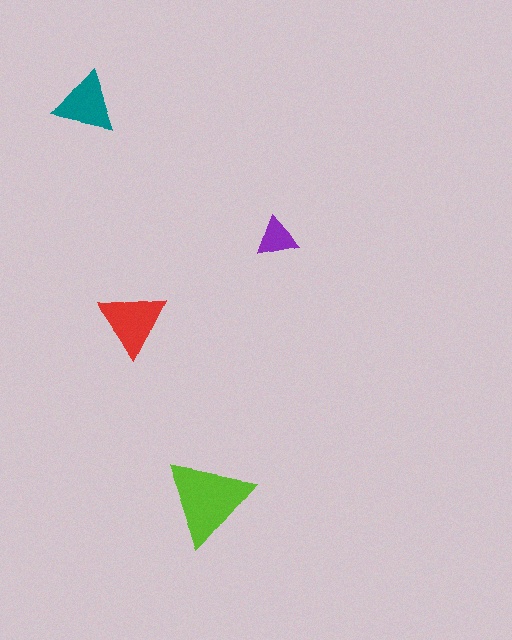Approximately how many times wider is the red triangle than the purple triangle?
About 1.5 times wider.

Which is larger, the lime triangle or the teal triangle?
The lime one.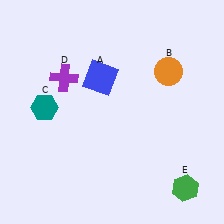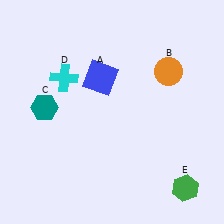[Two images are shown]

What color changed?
The cross (D) changed from purple in Image 1 to cyan in Image 2.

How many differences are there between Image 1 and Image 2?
There is 1 difference between the two images.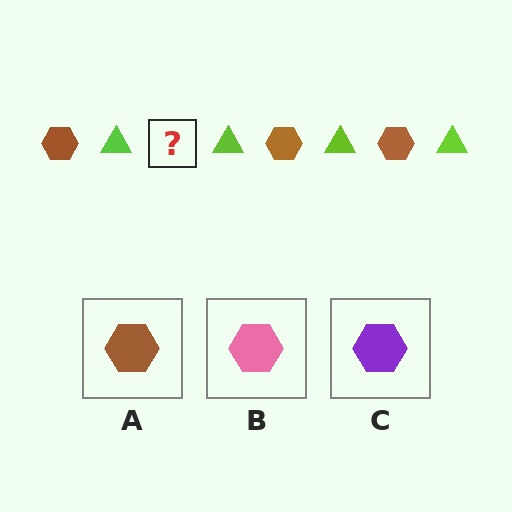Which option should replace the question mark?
Option A.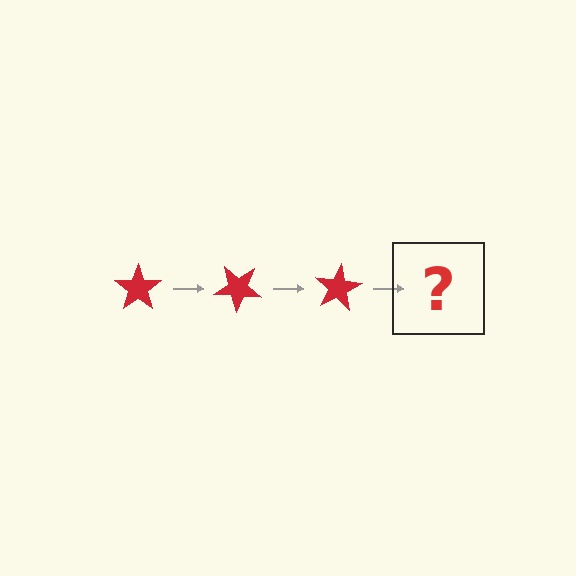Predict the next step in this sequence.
The next step is a red star rotated 120 degrees.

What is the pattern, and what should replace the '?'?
The pattern is that the star rotates 40 degrees each step. The '?' should be a red star rotated 120 degrees.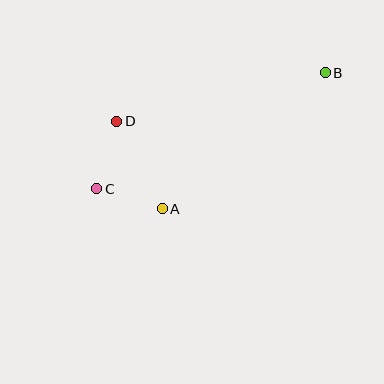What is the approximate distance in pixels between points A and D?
The distance between A and D is approximately 99 pixels.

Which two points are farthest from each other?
Points B and C are farthest from each other.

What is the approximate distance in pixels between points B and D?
The distance between B and D is approximately 214 pixels.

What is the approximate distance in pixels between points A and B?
The distance between A and B is approximately 212 pixels.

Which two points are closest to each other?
Points A and C are closest to each other.